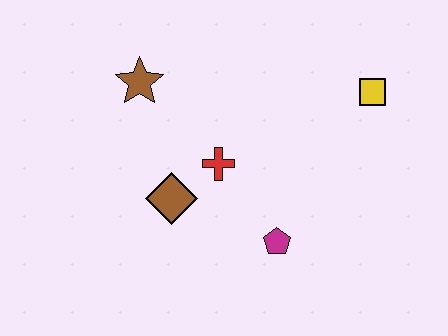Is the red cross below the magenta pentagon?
No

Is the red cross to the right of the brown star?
Yes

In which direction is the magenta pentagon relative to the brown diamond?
The magenta pentagon is to the right of the brown diamond.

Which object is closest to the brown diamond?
The red cross is closest to the brown diamond.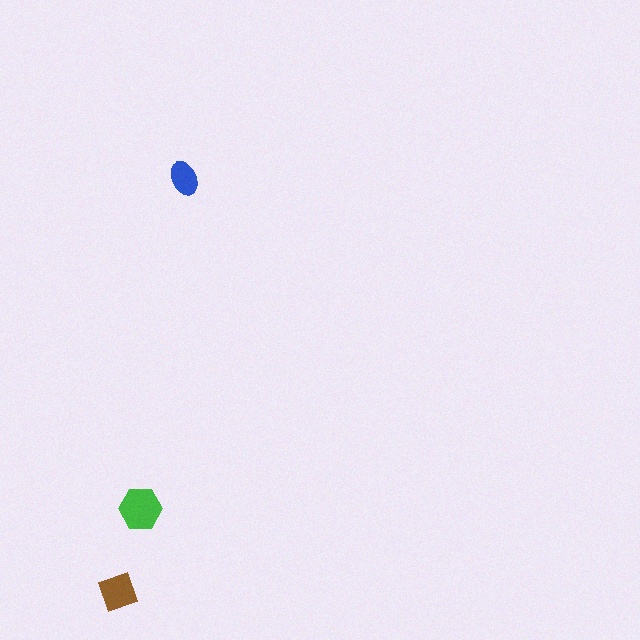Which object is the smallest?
The blue ellipse.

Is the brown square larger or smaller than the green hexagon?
Smaller.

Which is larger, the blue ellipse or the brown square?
The brown square.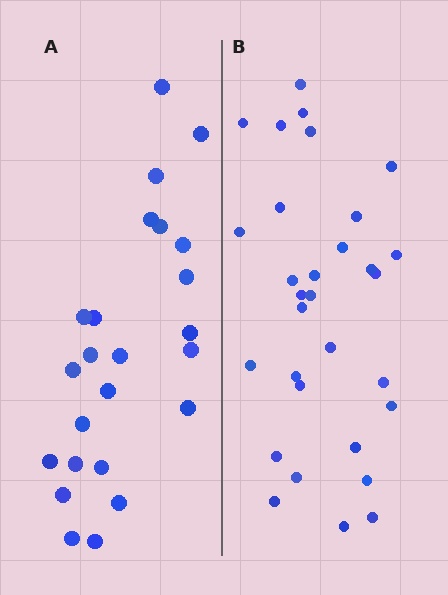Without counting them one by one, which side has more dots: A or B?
Region B (the right region) has more dots.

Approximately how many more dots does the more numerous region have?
Region B has roughly 8 or so more dots than region A.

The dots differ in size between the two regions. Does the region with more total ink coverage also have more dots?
No. Region A has more total ink coverage because its dots are larger, but region B actually contains more individual dots. Total area can be misleading — the number of items is what matters here.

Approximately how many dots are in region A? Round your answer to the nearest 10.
About 20 dots. (The exact count is 24, which rounds to 20.)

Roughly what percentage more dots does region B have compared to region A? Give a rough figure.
About 30% more.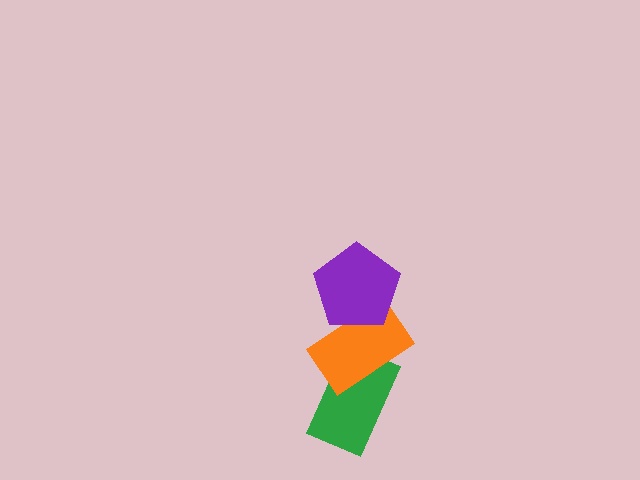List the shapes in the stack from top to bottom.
From top to bottom: the purple pentagon, the orange rectangle, the green rectangle.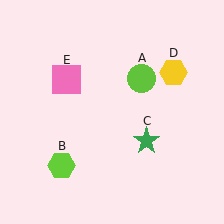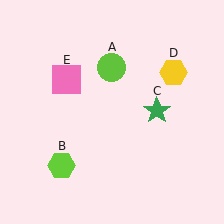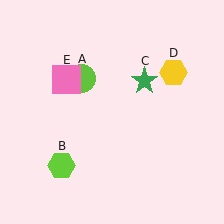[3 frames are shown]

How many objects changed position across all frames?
2 objects changed position: lime circle (object A), green star (object C).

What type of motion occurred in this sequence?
The lime circle (object A), green star (object C) rotated counterclockwise around the center of the scene.